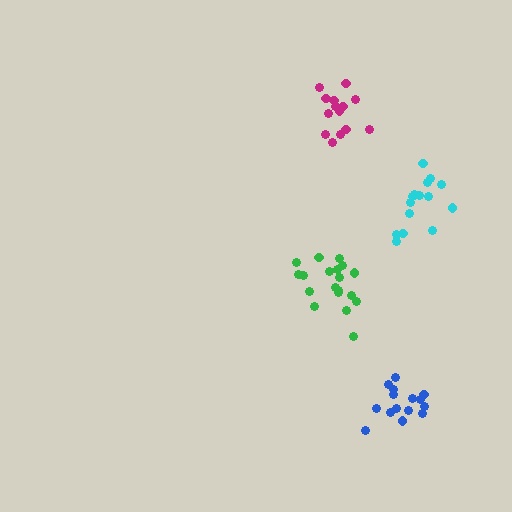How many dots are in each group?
Group 1: 19 dots, Group 2: 15 dots, Group 3: 14 dots, Group 4: 15 dots (63 total).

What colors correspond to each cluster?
The clusters are colored: green, blue, magenta, cyan.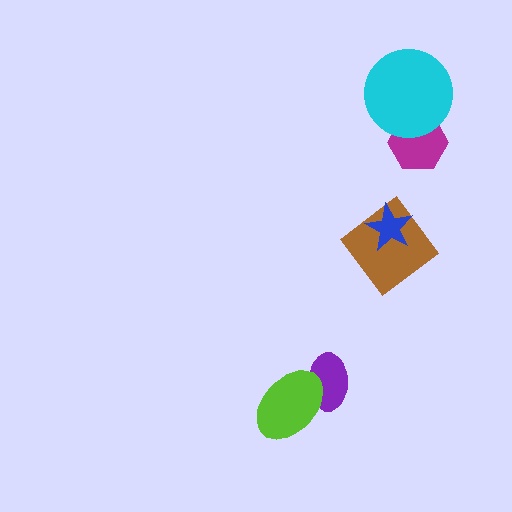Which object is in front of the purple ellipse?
The lime ellipse is in front of the purple ellipse.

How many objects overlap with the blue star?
1 object overlaps with the blue star.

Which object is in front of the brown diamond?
The blue star is in front of the brown diamond.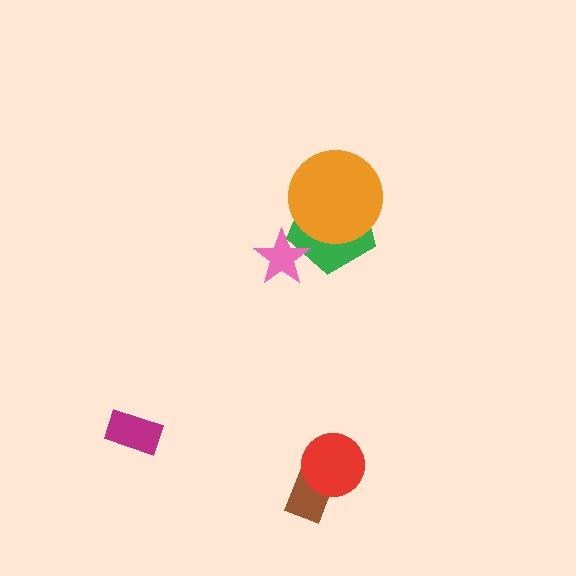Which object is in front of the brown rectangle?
The red circle is in front of the brown rectangle.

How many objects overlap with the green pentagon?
2 objects overlap with the green pentagon.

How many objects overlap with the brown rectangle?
1 object overlaps with the brown rectangle.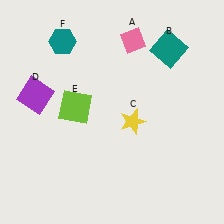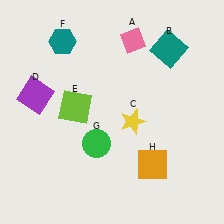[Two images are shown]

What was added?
A green circle (G), an orange square (H) were added in Image 2.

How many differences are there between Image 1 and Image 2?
There are 2 differences between the two images.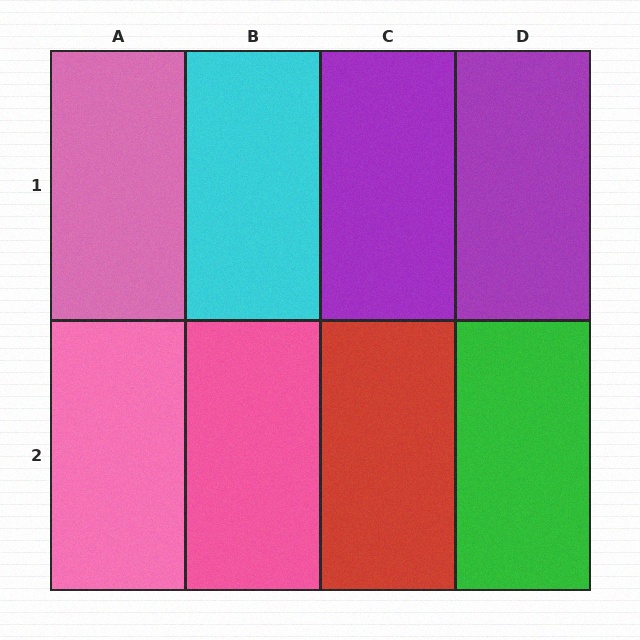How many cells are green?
1 cell is green.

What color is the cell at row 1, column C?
Purple.